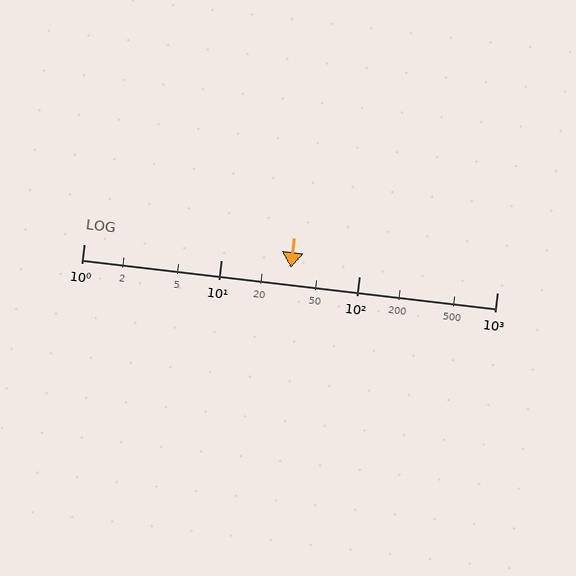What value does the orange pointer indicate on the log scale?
The pointer indicates approximately 32.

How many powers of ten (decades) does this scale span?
The scale spans 3 decades, from 1 to 1000.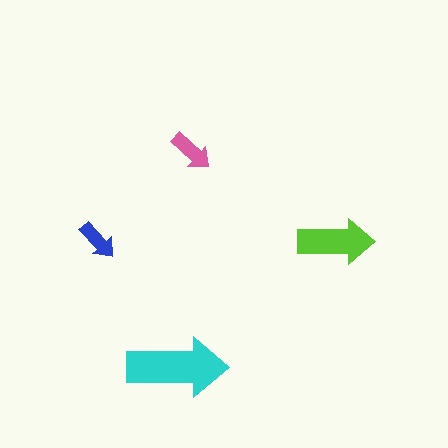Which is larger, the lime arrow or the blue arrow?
The lime one.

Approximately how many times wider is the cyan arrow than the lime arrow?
About 1.5 times wider.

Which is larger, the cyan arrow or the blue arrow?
The cyan one.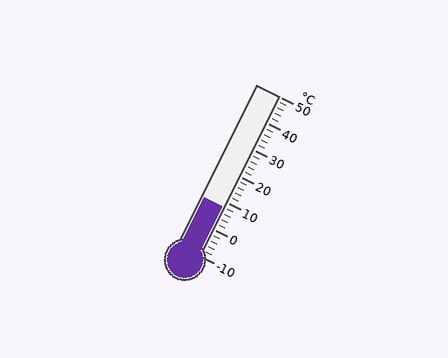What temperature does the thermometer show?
The thermometer shows approximately 8°C.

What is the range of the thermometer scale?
The thermometer scale ranges from -10°C to 50°C.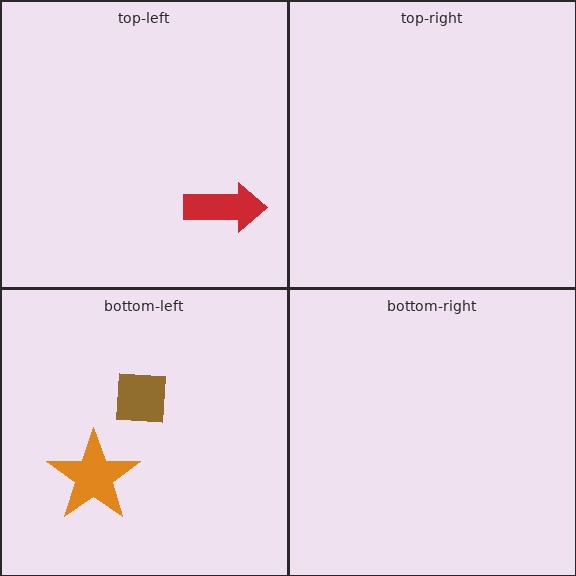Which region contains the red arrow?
The top-left region.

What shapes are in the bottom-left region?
The orange star, the brown square.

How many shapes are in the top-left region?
1.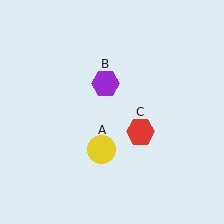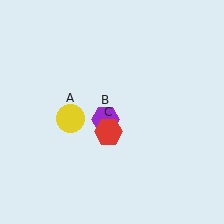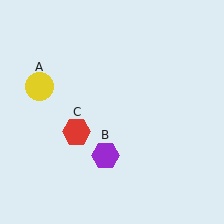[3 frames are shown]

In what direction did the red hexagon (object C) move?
The red hexagon (object C) moved left.